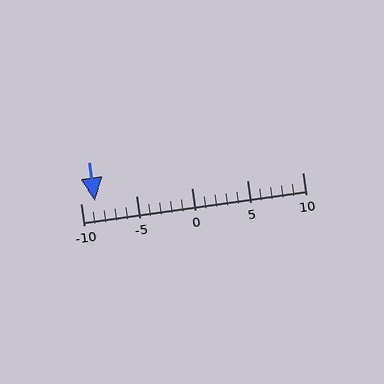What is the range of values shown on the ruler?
The ruler shows values from -10 to 10.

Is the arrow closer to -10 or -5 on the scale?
The arrow is closer to -10.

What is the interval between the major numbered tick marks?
The major tick marks are spaced 5 units apart.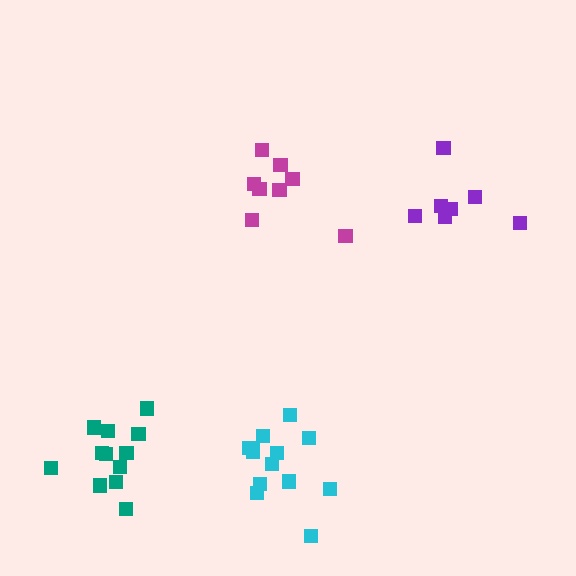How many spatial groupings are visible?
There are 4 spatial groupings.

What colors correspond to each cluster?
The clusters are colored: teal, magenta, cyan, purple.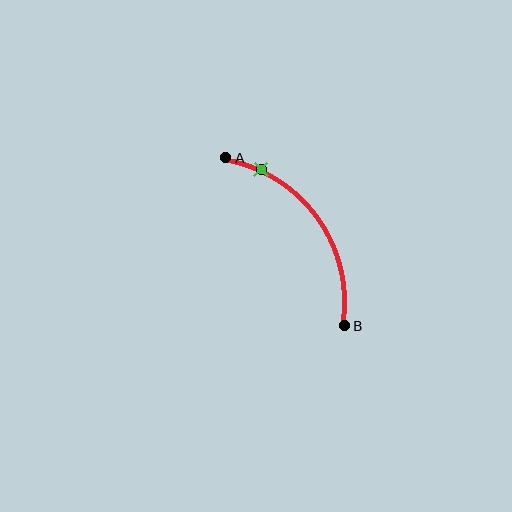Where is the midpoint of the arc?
The arc midpoint is the point on the curve farthest from the straight line joining A and B. It sits above and to the right of that line.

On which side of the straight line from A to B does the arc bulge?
The arc bulges above and to the right of the straight line connecting A and B.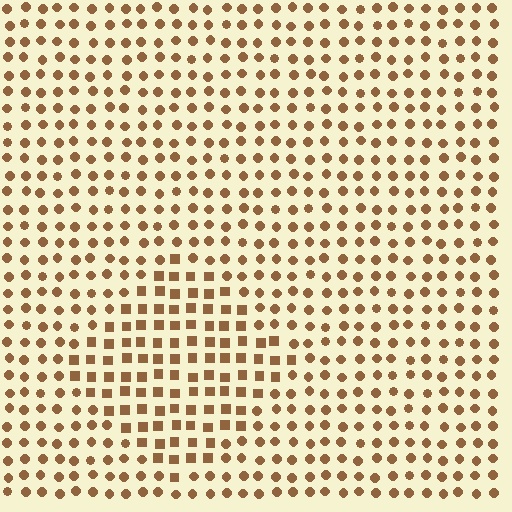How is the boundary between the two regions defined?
The boundary is defined by a change in element shape: squares inside vs. circles outside. All elements share the same color and spacing.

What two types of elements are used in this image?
The image uses squares inside the diamond region and circles outside it.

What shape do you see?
I see a diamond.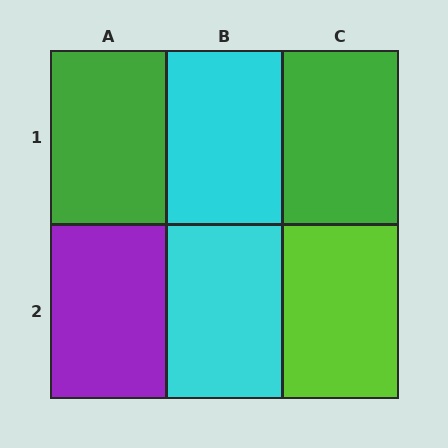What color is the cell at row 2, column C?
Lime.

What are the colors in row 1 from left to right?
Green, cyan, green.